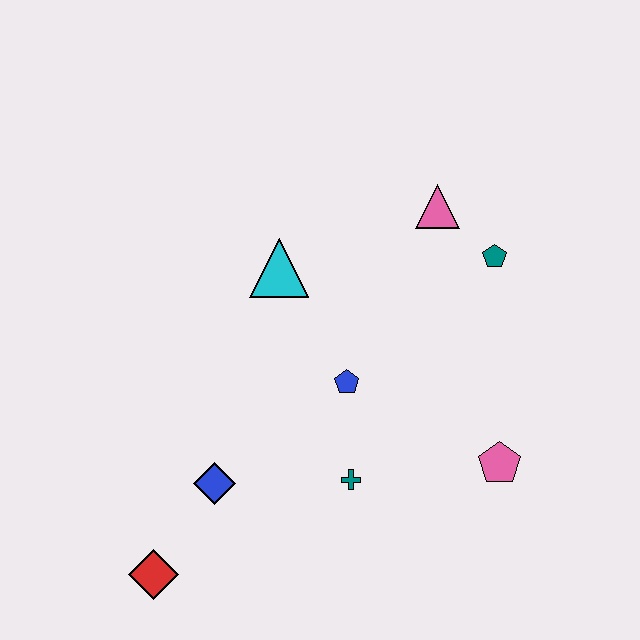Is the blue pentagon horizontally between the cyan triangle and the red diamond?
No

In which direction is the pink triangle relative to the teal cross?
The pink triangle is above the teal cross.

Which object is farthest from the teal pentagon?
The red diamond is farthest from the teal pentagon.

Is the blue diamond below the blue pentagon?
Yes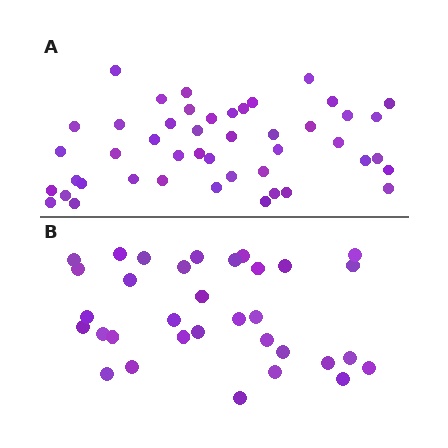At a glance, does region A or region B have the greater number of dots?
Region A (the top region) has more dots.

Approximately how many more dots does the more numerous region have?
Region A has approximately 15 more dots than region B.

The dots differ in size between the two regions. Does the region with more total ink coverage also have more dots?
No. Region B has more total ink coverage because its dots are larger, but region A actually contains more individual dots. Total area can be misleading — the number of items is what matters here.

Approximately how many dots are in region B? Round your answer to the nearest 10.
About 30 dots. (The exact count is 33, which rounds to 30.)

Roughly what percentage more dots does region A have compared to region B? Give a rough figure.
About 40% more.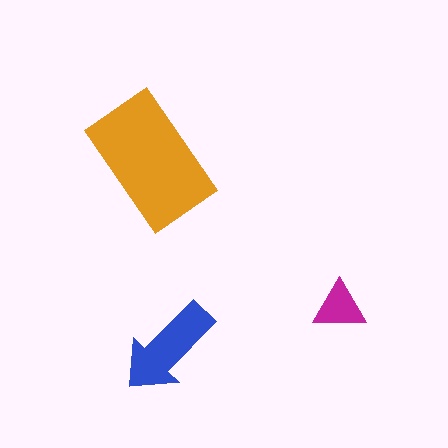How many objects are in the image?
There are 3 objects in the image.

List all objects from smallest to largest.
The magenta triangle, the blue arrow, the orange rectangle.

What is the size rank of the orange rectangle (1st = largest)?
1st.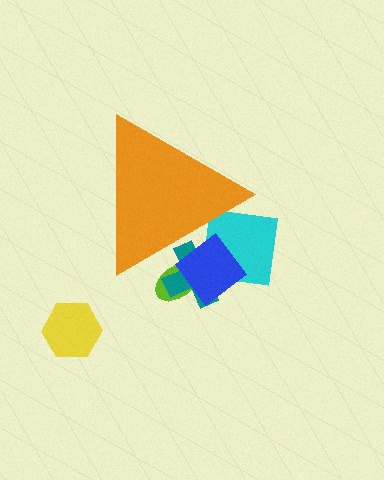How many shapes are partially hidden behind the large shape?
4 shapes are partially hidden.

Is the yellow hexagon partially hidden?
No, the yellow hexagon is fully visible.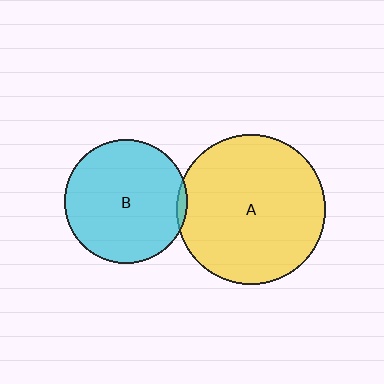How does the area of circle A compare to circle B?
Approximately 1.5 times.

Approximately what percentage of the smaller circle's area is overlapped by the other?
Approximately 5%.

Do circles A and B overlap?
Yes.